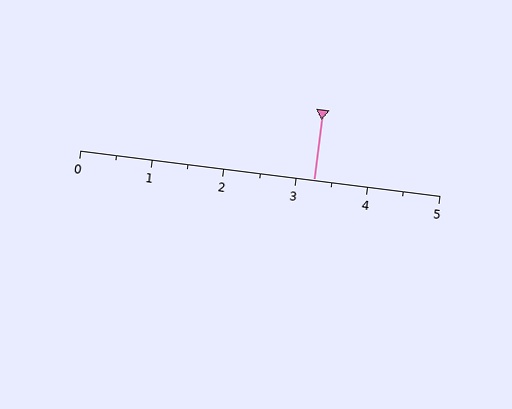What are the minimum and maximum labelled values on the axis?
The axis runs from 0 to 5.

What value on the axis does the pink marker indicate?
The marker indicates approximately 3.2.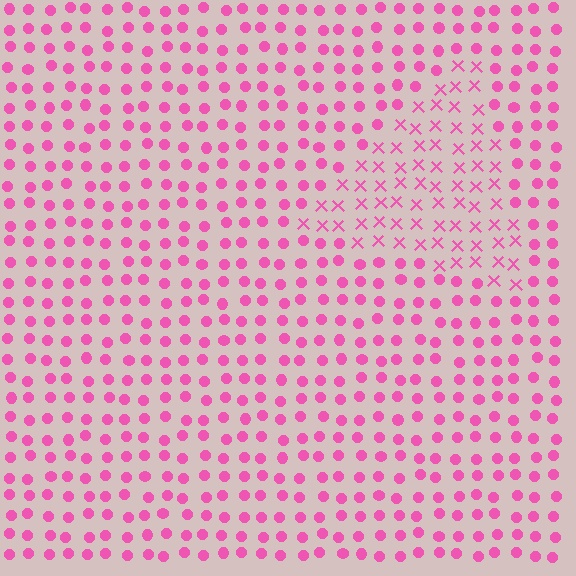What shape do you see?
I see a triangle.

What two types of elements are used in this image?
The image uses X marks inside the triangle region and circles outside it.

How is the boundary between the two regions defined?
The boundary is defined by a change in element shape: X marks inside vs. circles outside. All elements share the same color and spacing.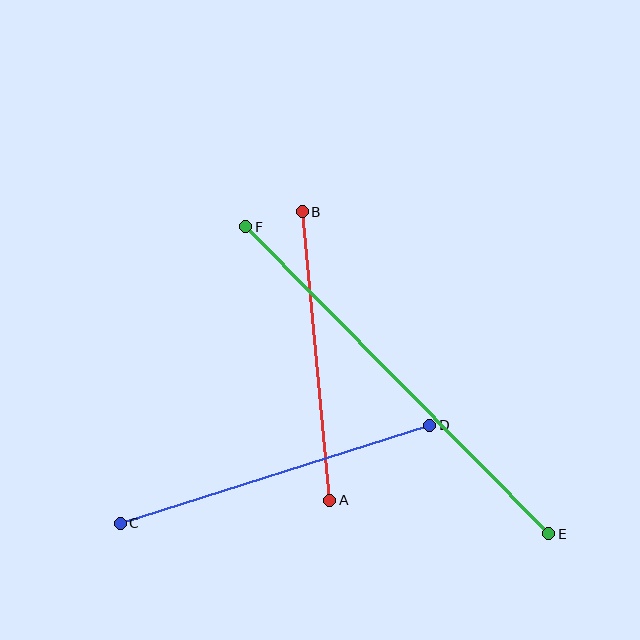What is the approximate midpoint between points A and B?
The midpoint is at approximately (316, 356) pixels.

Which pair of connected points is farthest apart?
Points E and F are farthest apart.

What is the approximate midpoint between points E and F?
The midpoint is at approximately (397, 380) pixels.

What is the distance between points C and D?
The distance is approximately 324 pixels.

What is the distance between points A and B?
The distance is approximately 290 pixels.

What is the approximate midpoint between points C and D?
The midpoint is at approximately (275, 474) pixels.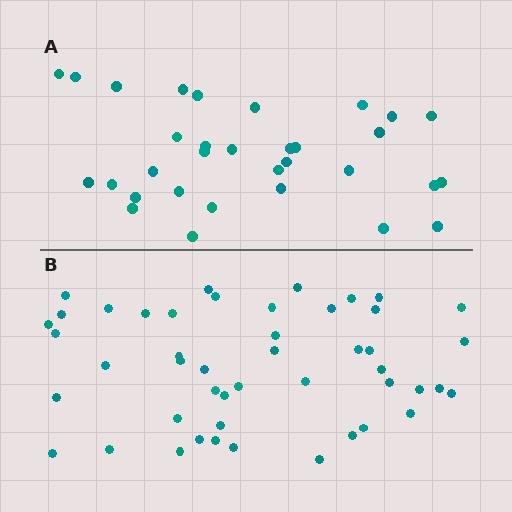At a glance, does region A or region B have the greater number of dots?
Region B (the bottom region) has more dots.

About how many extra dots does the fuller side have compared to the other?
Region B has approximately 15 more dots than region A.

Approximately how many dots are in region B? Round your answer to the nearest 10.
About 50 dots. (The exact count is 47, which rounds to 50.)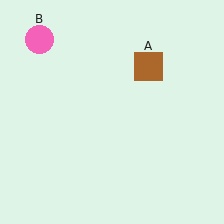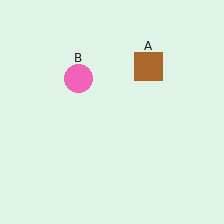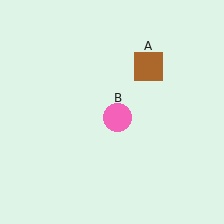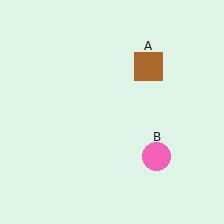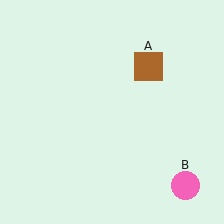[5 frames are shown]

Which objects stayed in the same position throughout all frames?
Brown square (object A) remained stationary.